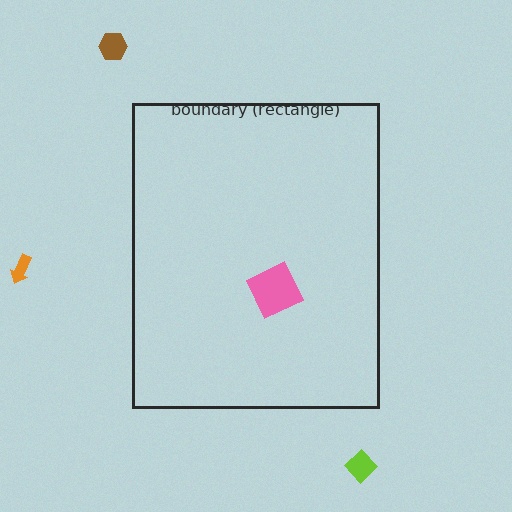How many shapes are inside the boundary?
1 inside, 3 outside.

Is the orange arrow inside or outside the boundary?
Outside.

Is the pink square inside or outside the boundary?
Inside.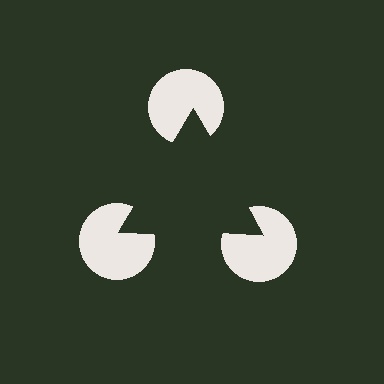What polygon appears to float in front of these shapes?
An illusory triangle — its edges are inferred from the aligned wedge cuts in the pac-man discs, not physically drawn.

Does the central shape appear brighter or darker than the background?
It typically appears slightly darker than the background, even though no actual brightness change is drawn.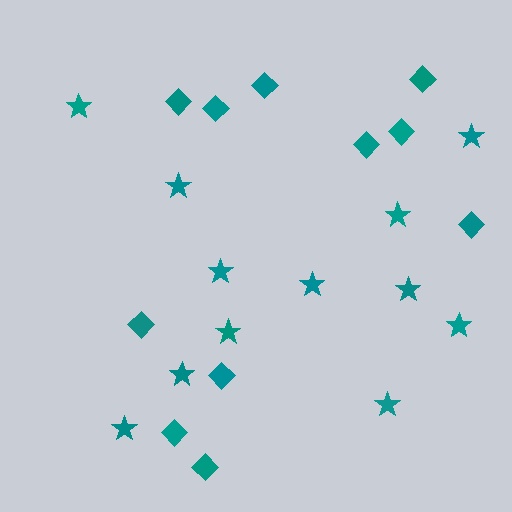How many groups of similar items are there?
There are 2 groups: one group of stars (12) and one group of diamonds (11).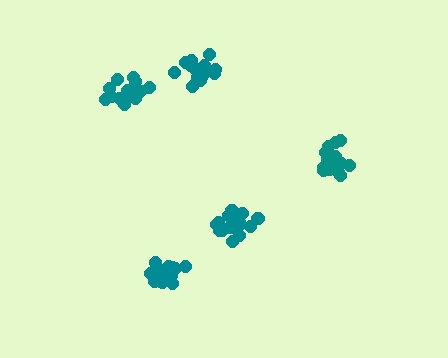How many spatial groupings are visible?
There are 5 spatial groupings.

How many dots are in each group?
Group 1: 19 dots, Group 2: 20 dots, Group 3: 17 dots, Group 4: 14 dots, Group 5: 14 dots (84 total).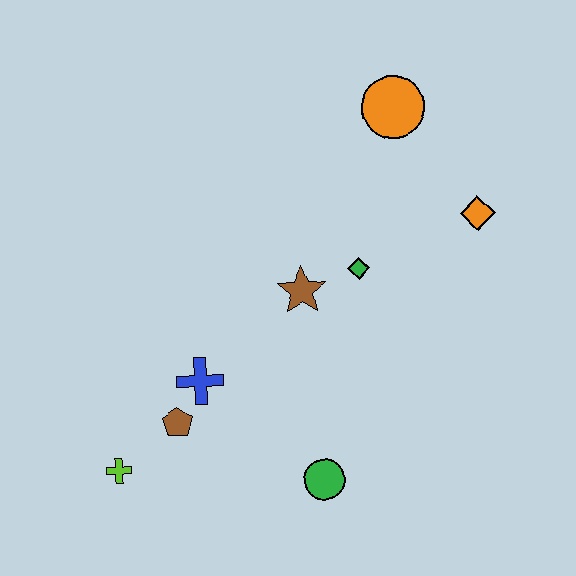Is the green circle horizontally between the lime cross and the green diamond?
Yes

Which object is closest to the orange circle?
The orange diamond is closest to the orange circle.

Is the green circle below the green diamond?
Yes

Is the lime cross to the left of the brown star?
Yes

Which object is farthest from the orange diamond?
The lime cross is farthest from the orange diamond.